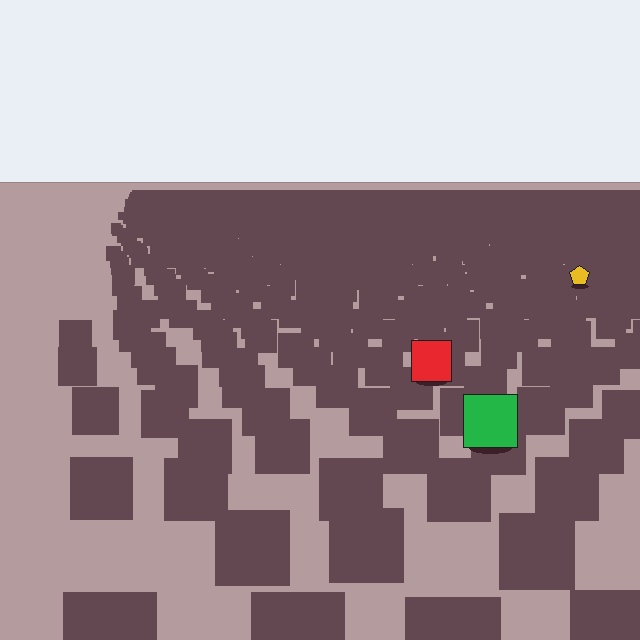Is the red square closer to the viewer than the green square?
No. The green square is closer — you can tell from the texture gradient: the ground texture is coarser near it.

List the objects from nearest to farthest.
From nearest to farthest: the green square, the red square, the yellow pentagon.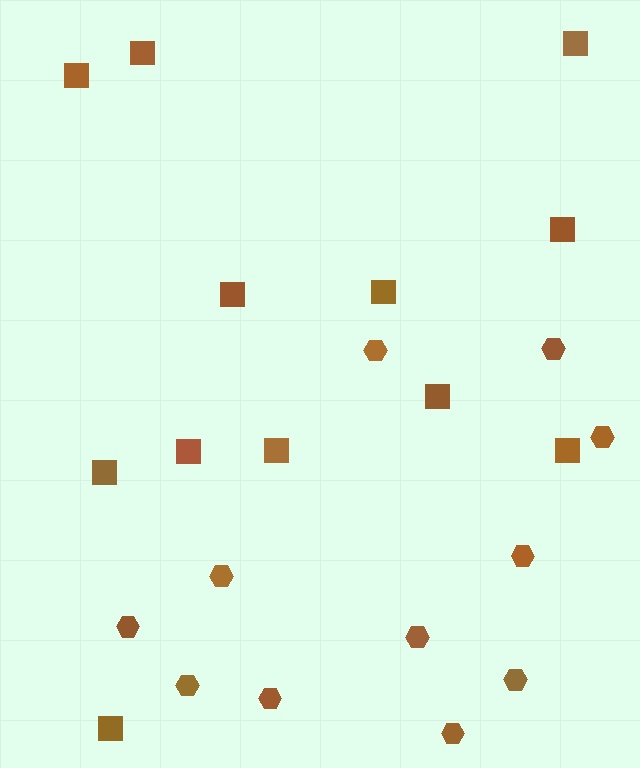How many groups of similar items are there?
There are 2 groups: one group of squares (12) and one group of hexagons (11).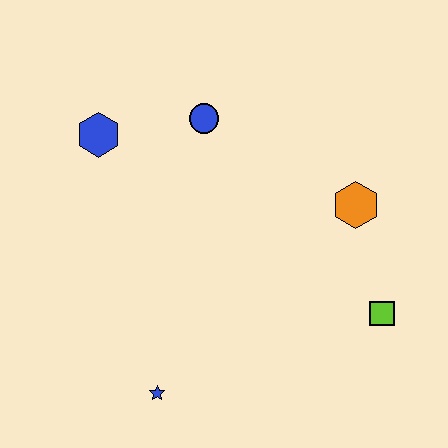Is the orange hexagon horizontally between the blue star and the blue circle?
No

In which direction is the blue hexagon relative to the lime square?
The blue hexagon is to the left of the lime square.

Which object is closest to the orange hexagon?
The lime square is closest to the orange hexagon.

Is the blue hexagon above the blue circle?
No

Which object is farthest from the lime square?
The blue hexagon is farthest from the lime square.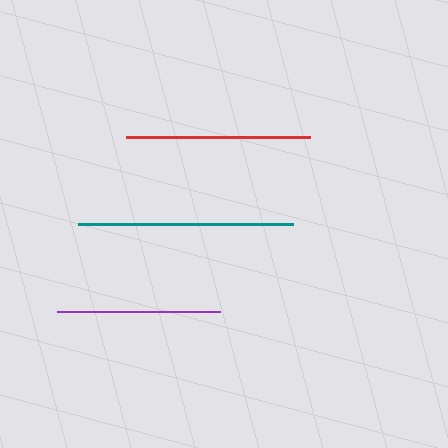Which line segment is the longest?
The teal line is the longest at approximately 215 pixels.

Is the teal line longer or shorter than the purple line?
The teal line is longer than the purple line.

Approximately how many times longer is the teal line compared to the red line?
The teal line is approximately 1.2 times the length of the red line.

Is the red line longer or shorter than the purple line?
The red line is longer than the purple line.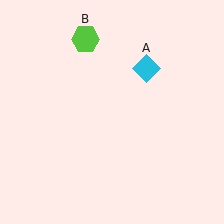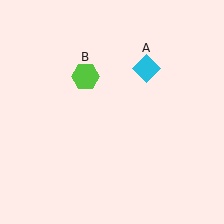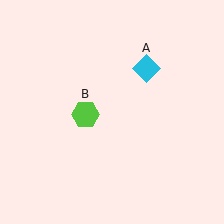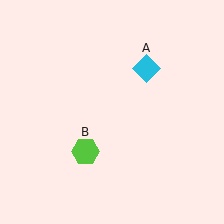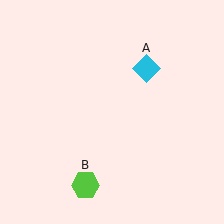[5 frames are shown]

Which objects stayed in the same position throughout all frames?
Cyan diamond (object A) remained stationary.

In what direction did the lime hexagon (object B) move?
The lime hexagon (object B) moved down.